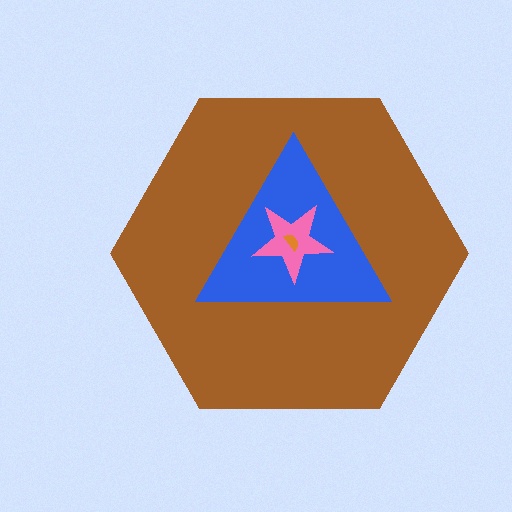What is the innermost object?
The orange semicircle.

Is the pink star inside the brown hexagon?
Yes.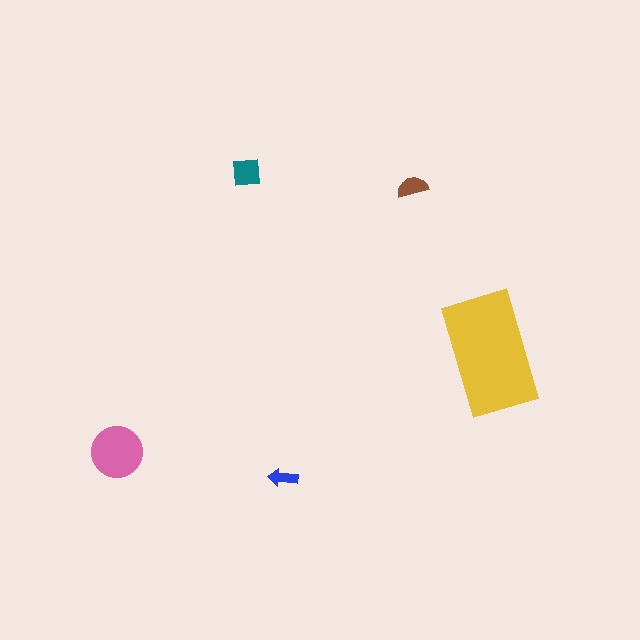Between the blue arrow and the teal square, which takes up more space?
The teal square.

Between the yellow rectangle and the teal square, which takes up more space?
The yellow rectangle.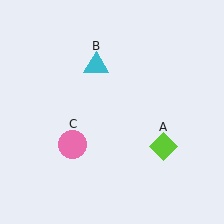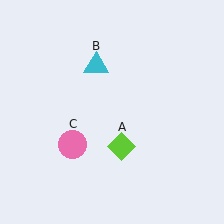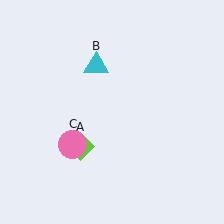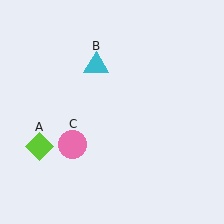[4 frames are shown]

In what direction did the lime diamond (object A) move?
The lime diamond (object A) moved left.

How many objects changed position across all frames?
1 object changed position: lime diamond (object A).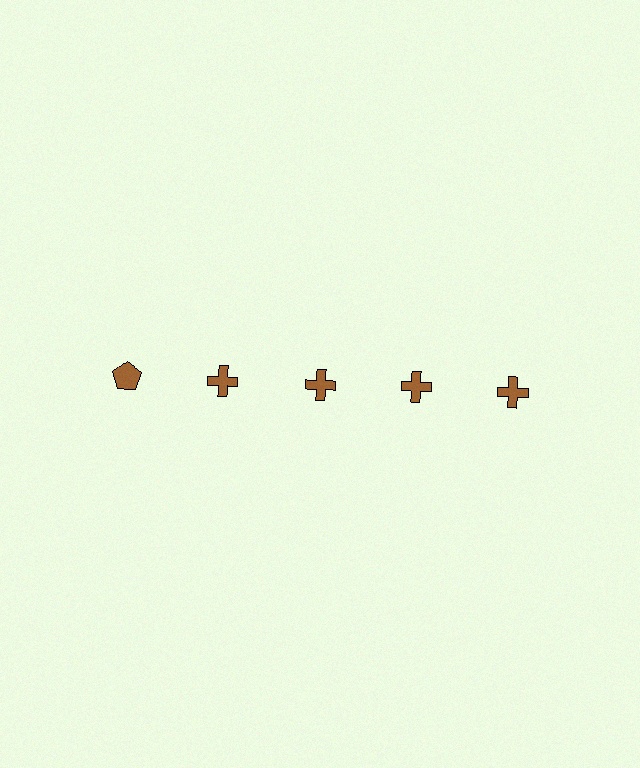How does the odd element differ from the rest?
It has a different shape: pentagon instead of cross.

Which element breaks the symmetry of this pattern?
The brown pentagon in the top row, leftmost column breaks the symmetry. All other shapes are brown crosses.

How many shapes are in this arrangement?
There are 5 shapes arranged in a grid pattern.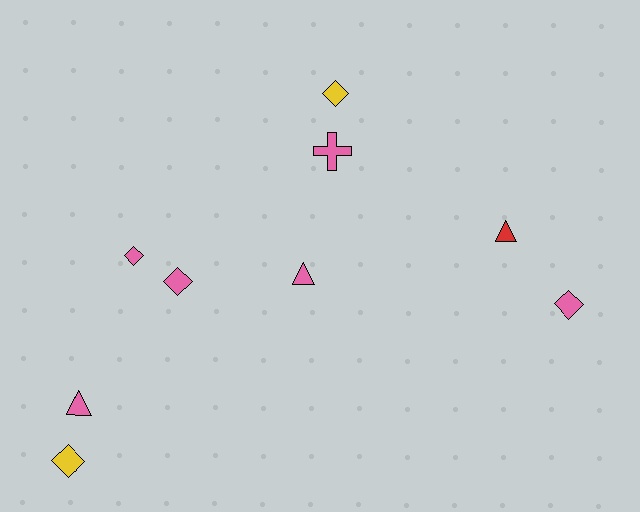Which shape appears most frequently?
Diamond, with 5 objects.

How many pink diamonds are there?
There are 3 pink diamonds.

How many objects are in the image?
There are 9 objects.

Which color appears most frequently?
Pink, with 6 objects.